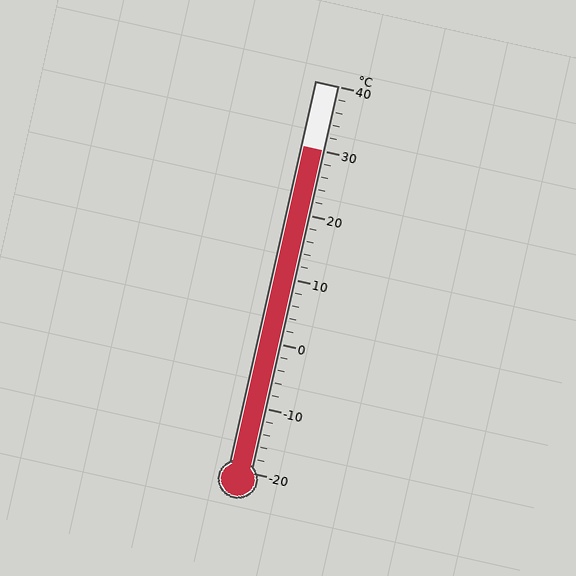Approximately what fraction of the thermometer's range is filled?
The thermometer is filled to approximately 85% of its range.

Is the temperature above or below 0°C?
The temperature is above 0°C.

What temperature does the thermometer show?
The thermometer shows approximately 30°C.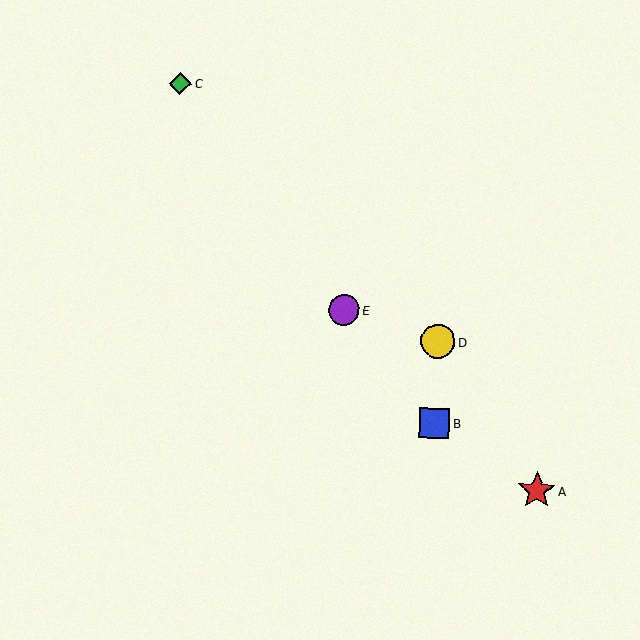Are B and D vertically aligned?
Yes, both are at x≈435.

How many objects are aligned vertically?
2 objects (B, D) are aligned vertically.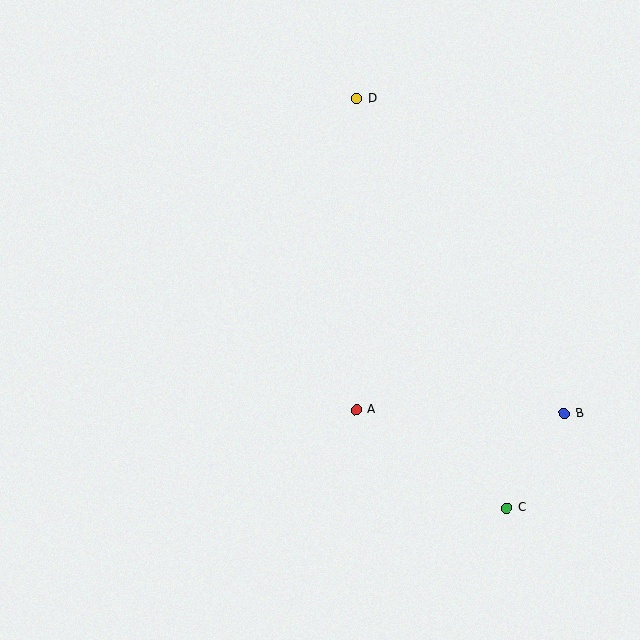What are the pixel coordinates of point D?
Point D is at (357, 99).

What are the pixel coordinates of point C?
Point C is at (507, 508).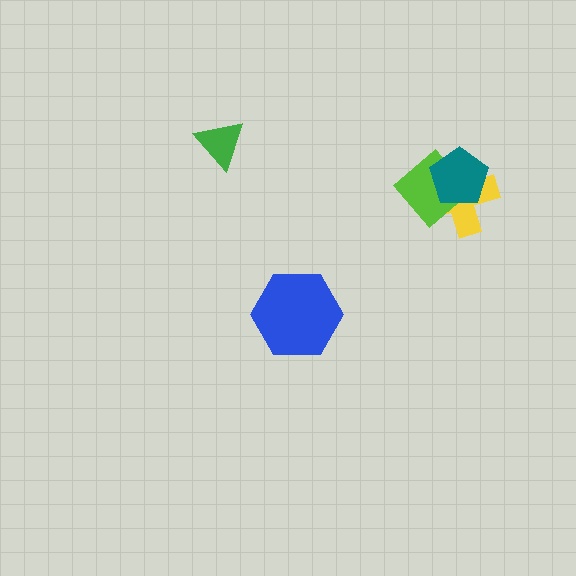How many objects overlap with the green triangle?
0 objects overlap with the green triangle.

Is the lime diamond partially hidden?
Yes, it is partially covered by another shape.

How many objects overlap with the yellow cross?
2 objects overlap with the yellow cross.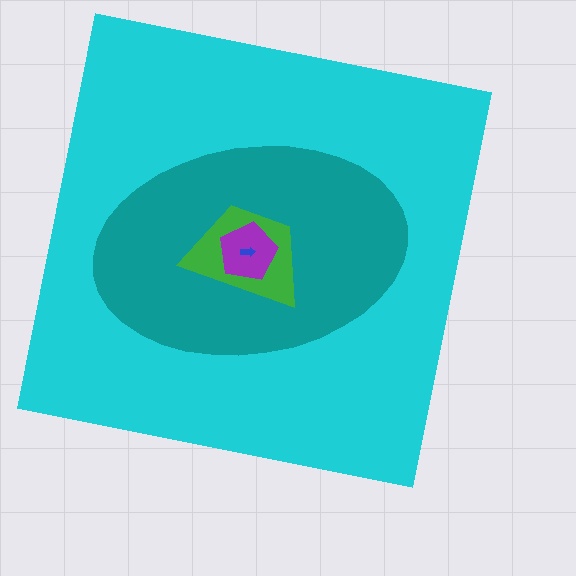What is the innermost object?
The blue arrow.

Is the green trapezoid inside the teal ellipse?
Yes.